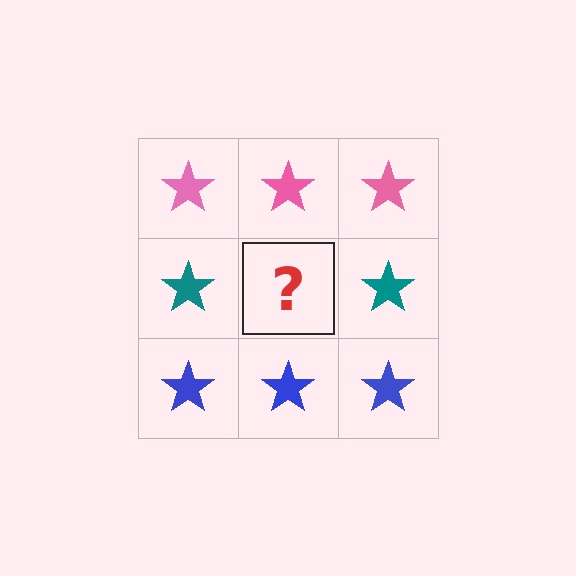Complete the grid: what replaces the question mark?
The question mark should be replaced with a teal star.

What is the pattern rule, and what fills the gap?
The rule is that each row has a consistent color. The gap should be filled with a teal star.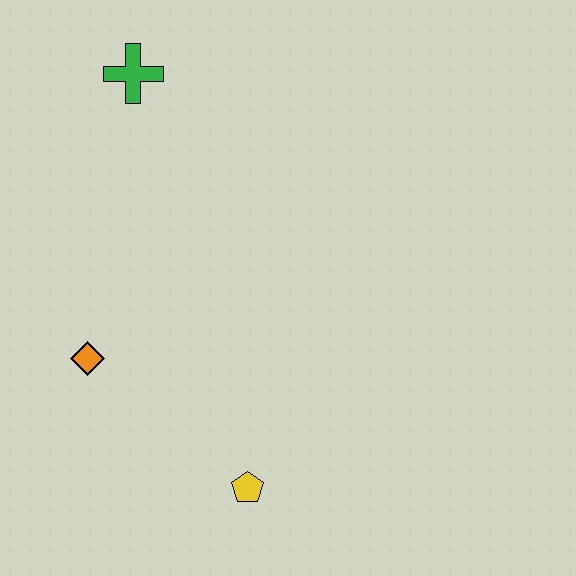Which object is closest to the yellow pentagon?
The orange diamond is closest to the yellow pentagon.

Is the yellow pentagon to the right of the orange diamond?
Yes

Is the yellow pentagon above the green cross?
No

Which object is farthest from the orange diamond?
The green cross is farthest from the orange diamond.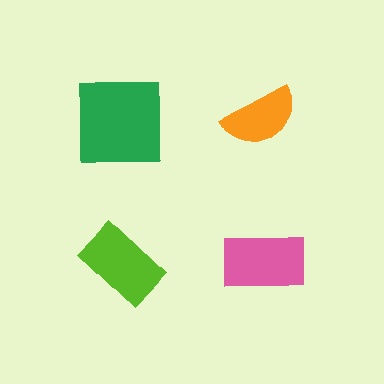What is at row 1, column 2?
An orange semicircle.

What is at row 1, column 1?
A green square.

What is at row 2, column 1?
A lime rectangle.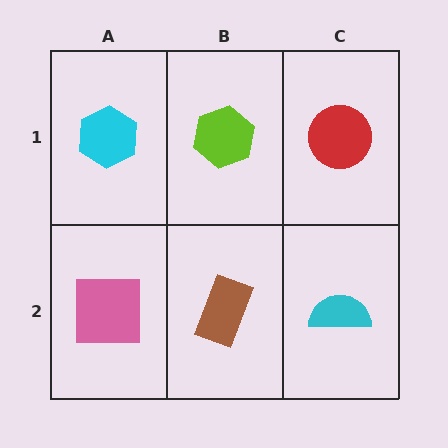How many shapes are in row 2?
3 shapes.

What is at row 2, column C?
A cyan semicircle.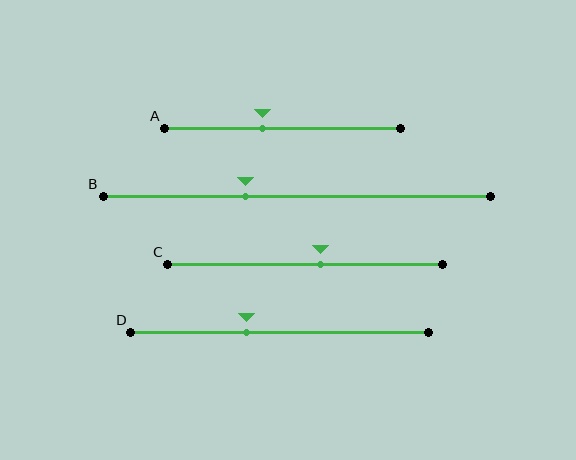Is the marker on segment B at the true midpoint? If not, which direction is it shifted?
No, the marker on segment B is shifted to the left by about 13% of the segment length.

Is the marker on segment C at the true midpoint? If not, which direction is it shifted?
No, the marker on segment C is shifted to the right by about 6% of the segment length.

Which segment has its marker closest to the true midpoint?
Segment C has its marker closest to the true midpoint.